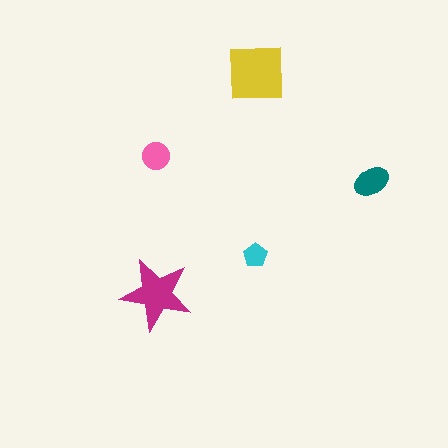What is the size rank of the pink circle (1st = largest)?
4th.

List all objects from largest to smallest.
The yellow square, the magenta star, the teal ellipse, the pink circle, the cyan pentagon.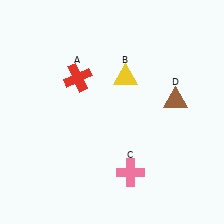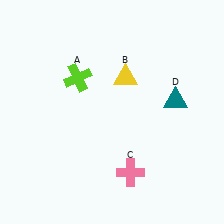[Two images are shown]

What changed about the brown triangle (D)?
In Image 1, D is brown. In Image 2, it changed to teal.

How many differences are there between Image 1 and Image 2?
There are 2 differences between the two images.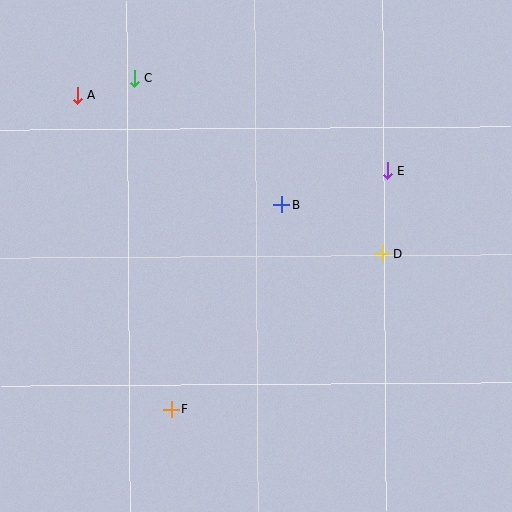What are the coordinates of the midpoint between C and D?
The midpoint between C and D is at (258, 166).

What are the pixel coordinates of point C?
Point C is at (134, 78).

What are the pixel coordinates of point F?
Point F is at (171, 409).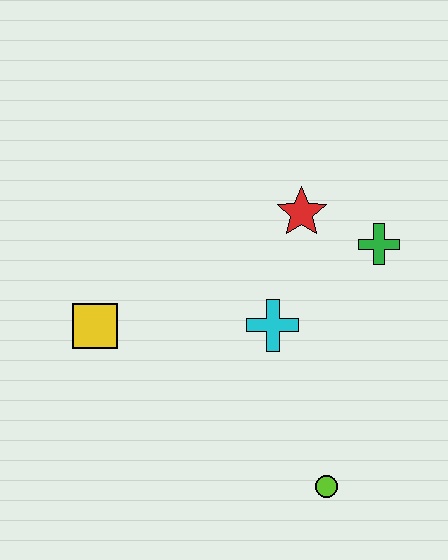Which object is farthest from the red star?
The lime circle is farthest from the red star.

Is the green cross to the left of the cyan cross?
No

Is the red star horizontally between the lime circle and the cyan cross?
Yes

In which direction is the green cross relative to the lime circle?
The green cross is above the lime circle.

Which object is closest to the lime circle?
The cyan cross is closest to the lime circle.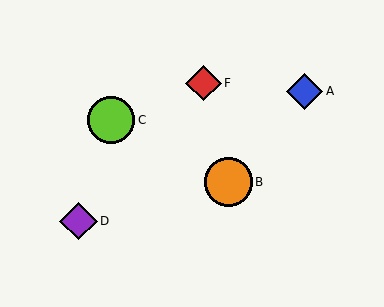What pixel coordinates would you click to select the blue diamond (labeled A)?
Click at (305, 91) to select the blue diamond A.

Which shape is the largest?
The orange circle (labeled B) is the largest.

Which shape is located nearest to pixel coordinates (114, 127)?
The lime circle (labeled C) at (111, 120) is nearest to that location.